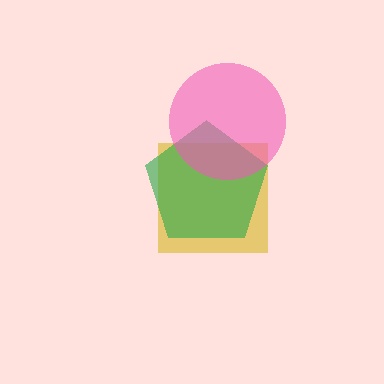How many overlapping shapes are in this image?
There are 3 overlapping shapes in the image.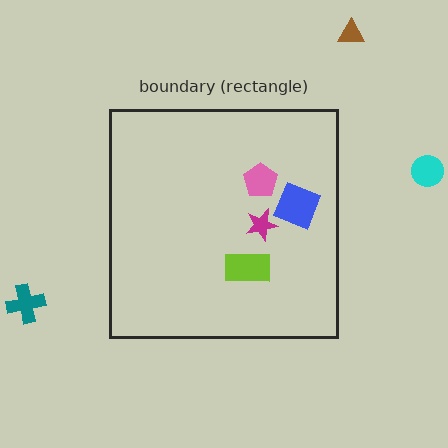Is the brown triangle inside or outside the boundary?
Outside.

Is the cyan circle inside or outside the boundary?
Outside.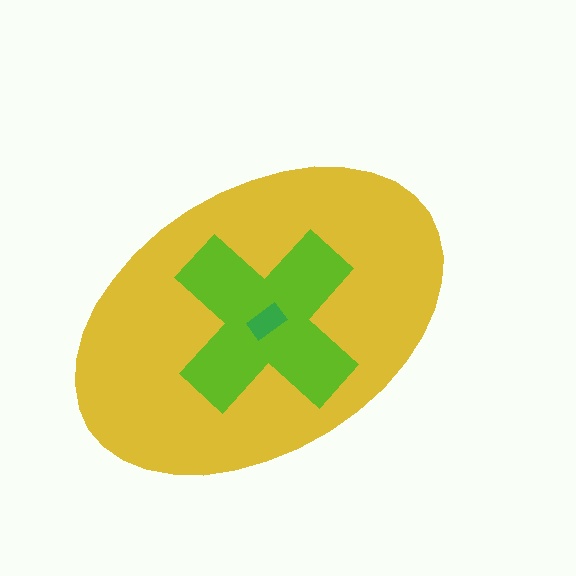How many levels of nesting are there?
3.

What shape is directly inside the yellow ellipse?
The lime cross.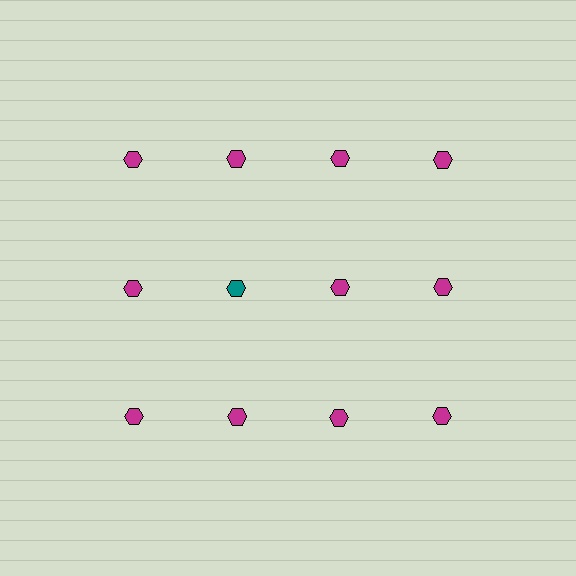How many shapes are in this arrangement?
There are 12 shapes arranged in a grid pattern.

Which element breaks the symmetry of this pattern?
The teal hexagon in the second row, second from left column breaks the symmetry. All other shapes are magenta hexagons.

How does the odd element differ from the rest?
It has a different color: teal instead of magenta.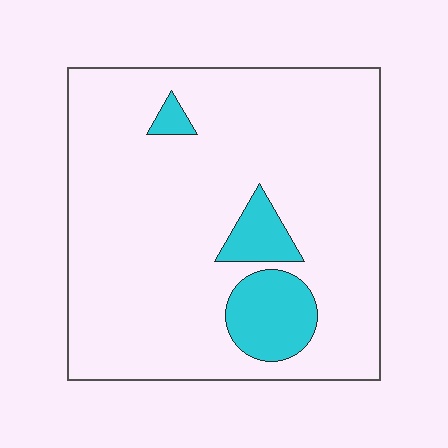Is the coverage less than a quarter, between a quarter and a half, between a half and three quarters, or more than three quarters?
Less than a quarter.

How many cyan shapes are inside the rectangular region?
3.